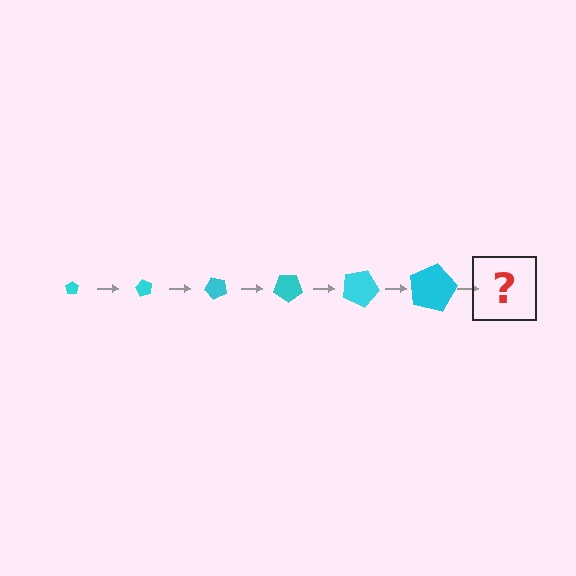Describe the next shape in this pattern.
It should be a pentagon, larger than the previous one and rotated 360 degrees from the start.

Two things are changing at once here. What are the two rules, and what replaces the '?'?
The two rules are that the pentagon grows larger each step and it rotates 60 degrees each step. The '?' should be a pentagon, larger than the previous one and rotated 360 degrees from the start.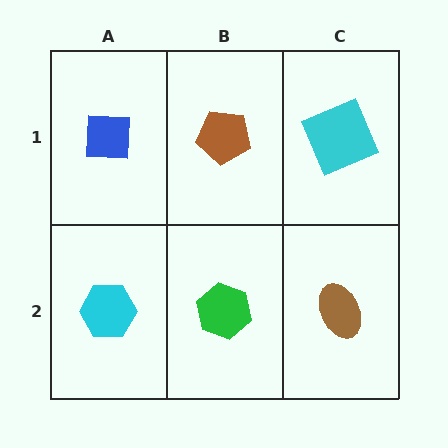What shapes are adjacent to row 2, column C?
A cyan square (row 1, column C), a green hexagon (row 2, column B).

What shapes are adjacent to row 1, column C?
A brown ellipse (row 2, column C), a brown pentagon (row 1, column B).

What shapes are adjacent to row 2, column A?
A blue square (row 1, column A), a green hexagon (row 2, column B).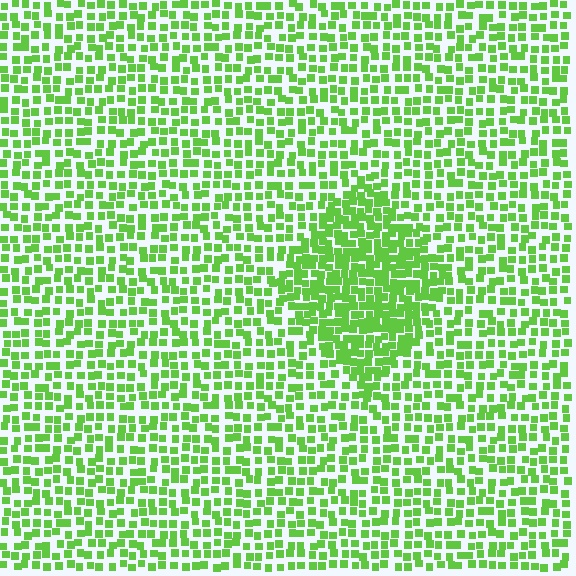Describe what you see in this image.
The image contains small lime elements arranged at two different densities. A diamond-shaped region is visible where the elements are more densely packed than the surrounding area.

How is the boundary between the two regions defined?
The boundary is defined by a change in element density (approximately 1.8x ratio). All elements are the same color, size, and shape.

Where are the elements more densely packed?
The elements are more densely packed inside the diamond boundary.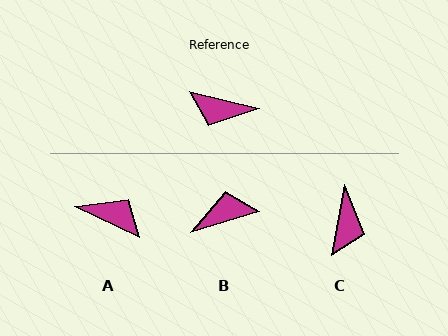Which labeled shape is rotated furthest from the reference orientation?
A, about 168 degrees away.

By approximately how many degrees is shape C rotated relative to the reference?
Approximately 92 degrees counter-clockwise.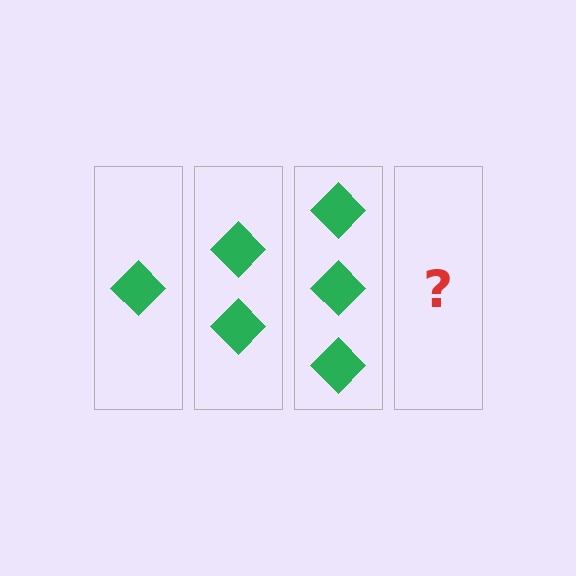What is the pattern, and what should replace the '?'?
The pattern is that each step adds one more diamond. The '?' should be 4 diamonds.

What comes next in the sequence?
The next element should be 4 diamonds.